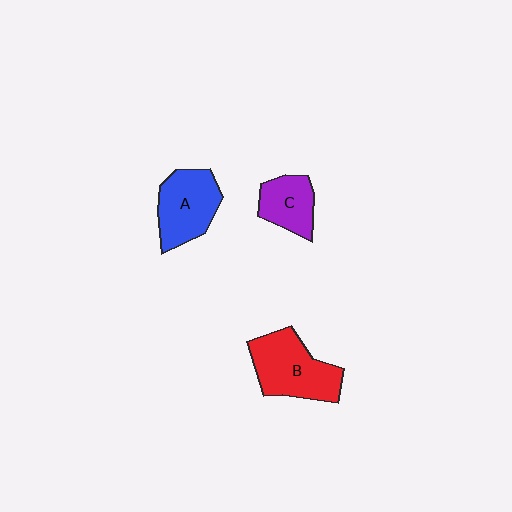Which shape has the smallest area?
Shape C (purple).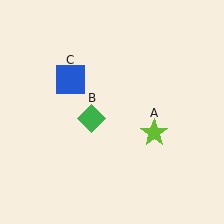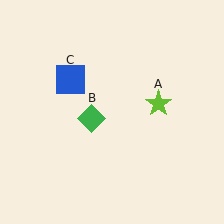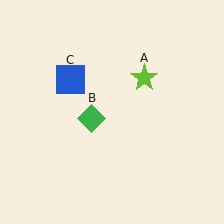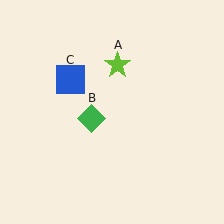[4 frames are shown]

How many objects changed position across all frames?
1 object changed position: lime star (object A).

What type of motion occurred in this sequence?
The lime star (object A) rotated counterclockwise around the center of the scene.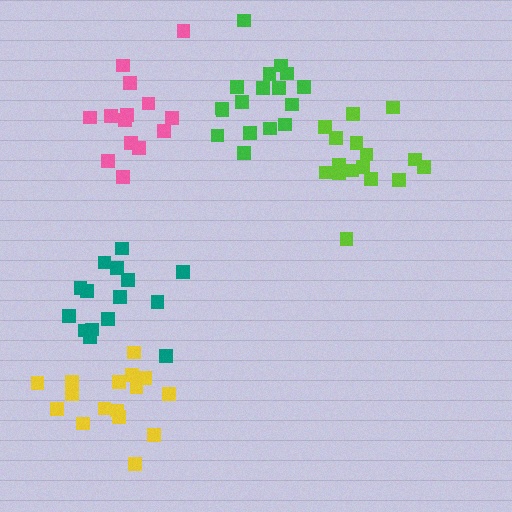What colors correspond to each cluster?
The clusters are colored: lime, green, teal, pink, yellow.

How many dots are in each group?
Group 1: 16 dots, Group 2: 17 dots, Group 3: 15 dots, Group 4: 14 dots, Group 5: 16 dots (78 total).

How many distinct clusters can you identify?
There are 5 distinct clusters.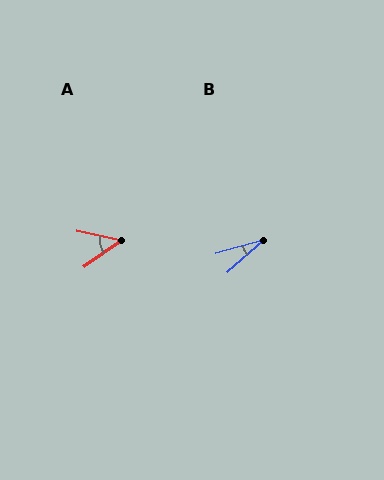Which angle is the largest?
A, at approximately 47 degrees.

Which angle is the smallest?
B, at approximately 26 degrees.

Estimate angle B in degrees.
Approximately 26 degrees.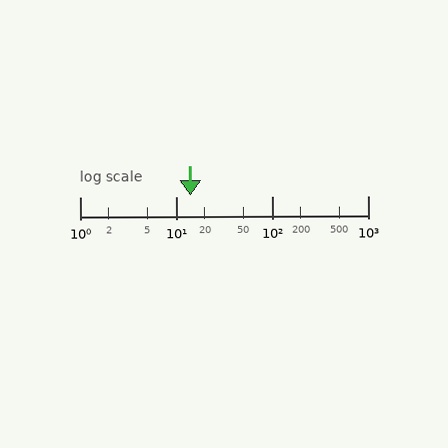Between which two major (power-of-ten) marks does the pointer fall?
The pointer is between 10 and 100.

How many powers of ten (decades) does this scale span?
The scale spans 3 decades, from 1 to 1000.